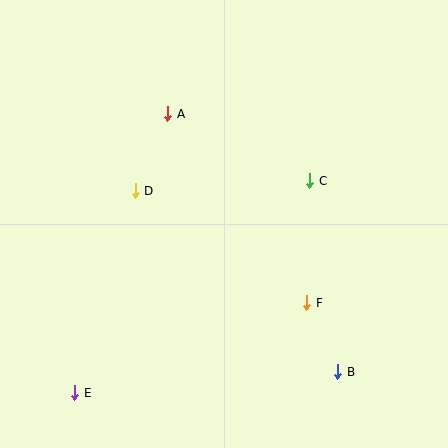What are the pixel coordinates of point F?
Point F is at (307, 303).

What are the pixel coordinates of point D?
Point D is at (135, 191).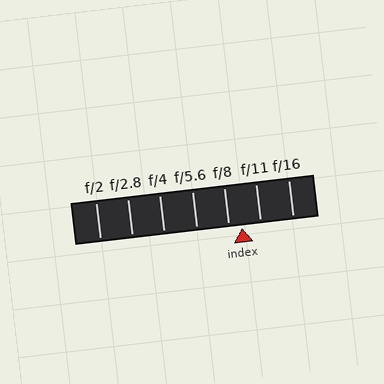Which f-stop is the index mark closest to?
The index mark is closest to f/8.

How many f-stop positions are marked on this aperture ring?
There are 7 f-stop positions marked.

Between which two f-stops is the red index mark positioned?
The index mark is between f/8 and f/11.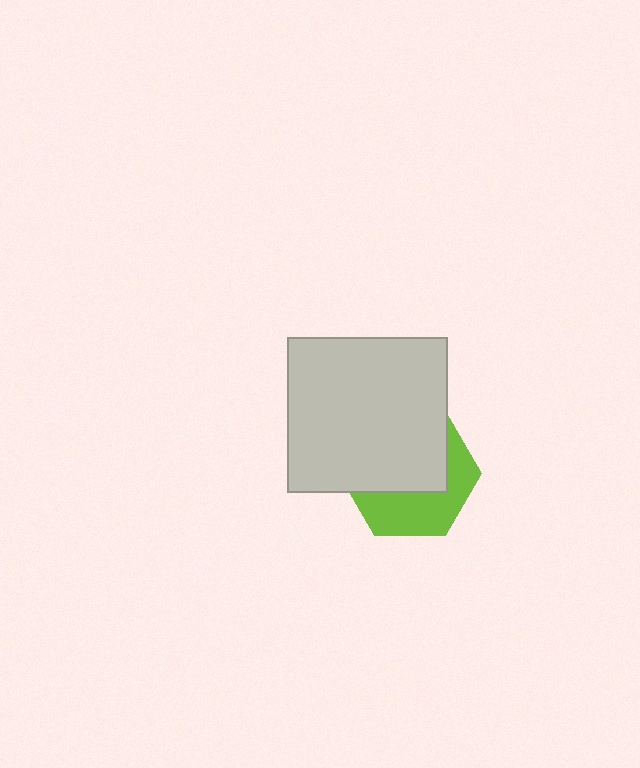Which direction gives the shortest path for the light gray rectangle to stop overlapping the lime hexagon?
Moving up gives the shortest separation.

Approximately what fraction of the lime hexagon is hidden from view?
Roughly 58% of the lime hexagon is hidden behind the light gray rectangle.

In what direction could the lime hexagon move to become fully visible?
The lime hexagon could move down. That would shift it out from behind the light gray rectangle entirely.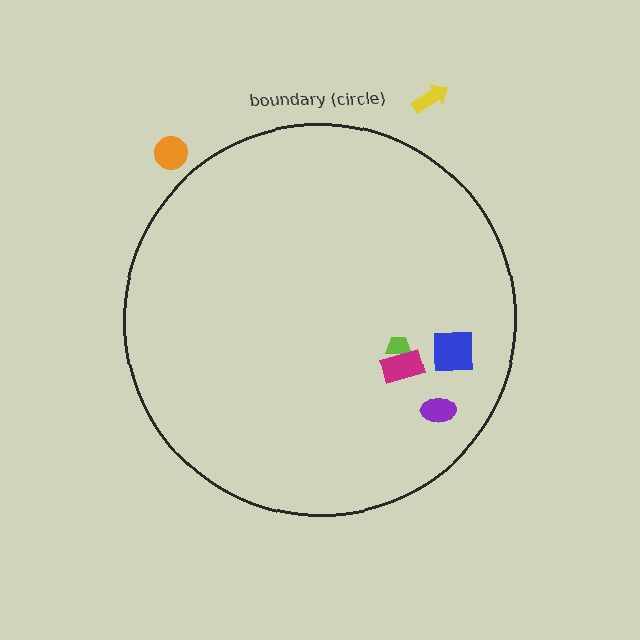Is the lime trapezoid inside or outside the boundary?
Inside.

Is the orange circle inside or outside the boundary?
Outside.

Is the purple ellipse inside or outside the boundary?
Inside.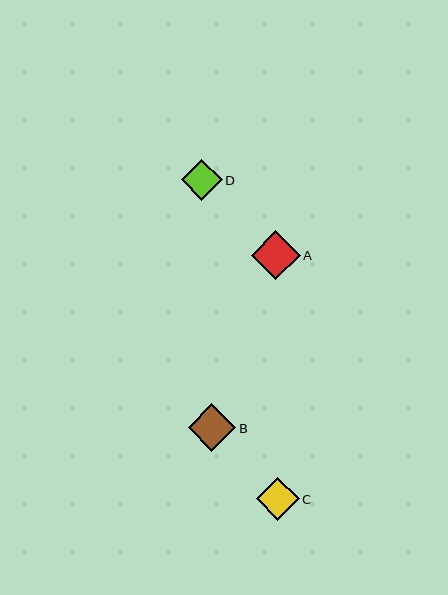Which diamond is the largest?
Diamond A is the largest with a size of approximately 49 pixels.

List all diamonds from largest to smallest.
From largest to smallest: A, B, C, D.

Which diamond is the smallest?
Diamond D is the smallest with a size of approximately 41 pixels.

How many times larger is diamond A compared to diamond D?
Diamond A is approximately 1.2 times the size of diamond D.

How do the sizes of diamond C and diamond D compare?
Diamond C and diamond D are approximately the same size.